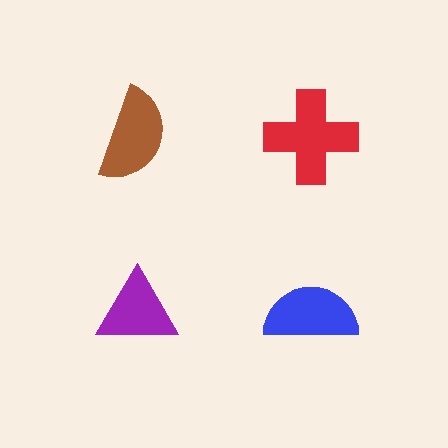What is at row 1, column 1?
A brown semicircle.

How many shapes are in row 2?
2 shapes.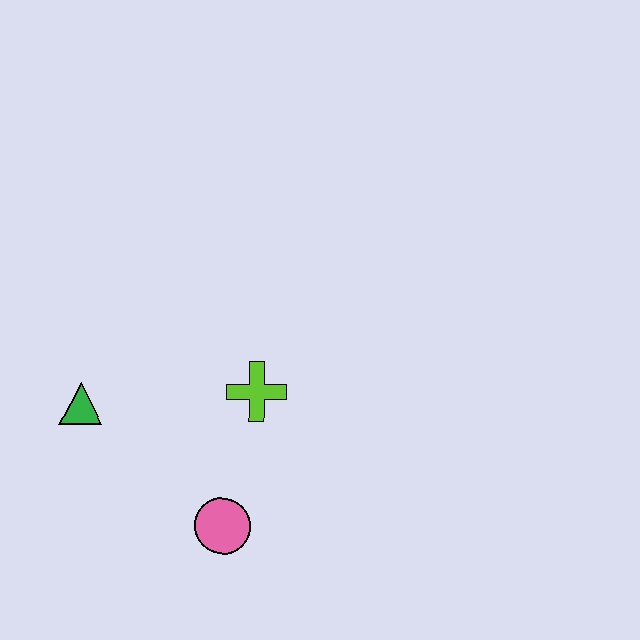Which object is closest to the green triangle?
The lime cross is closest to the green triangle.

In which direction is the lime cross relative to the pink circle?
The lime cross is above the pink circle.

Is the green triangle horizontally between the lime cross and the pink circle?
No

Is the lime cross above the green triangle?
Yes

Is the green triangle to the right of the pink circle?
No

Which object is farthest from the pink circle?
The green triangle is farthest from the pink circle.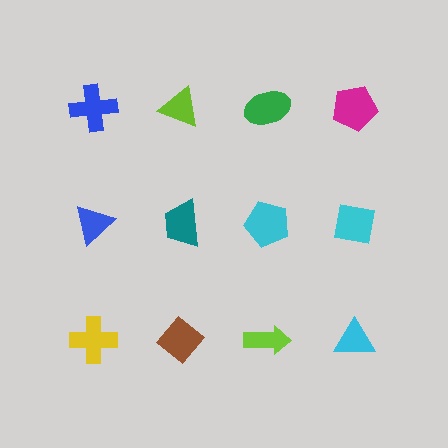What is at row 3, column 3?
A lime arrow.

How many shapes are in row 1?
4 shapes.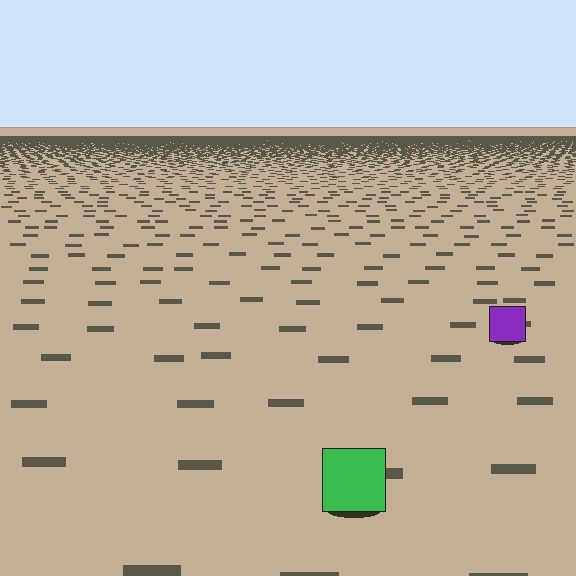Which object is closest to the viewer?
The green square is closest. The texture marks near it are larger and more spread out.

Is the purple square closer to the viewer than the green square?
No. The green square is closer — you can tell from the texture gradient: the ground texture is coarser near it.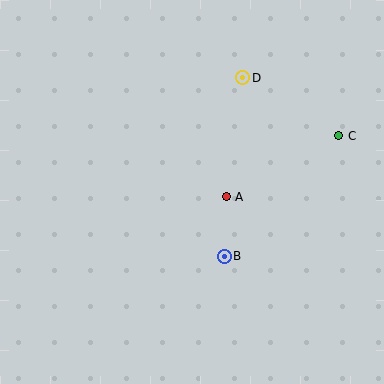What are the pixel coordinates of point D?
Point D is at (243, 78).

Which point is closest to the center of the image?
Point A at (226, 197) is closest to the center.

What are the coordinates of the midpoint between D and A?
The midpoint between D and A is at (235, 137).